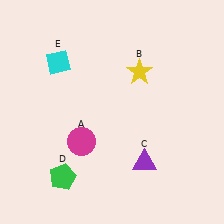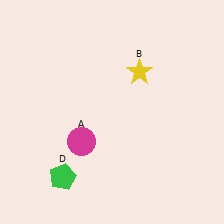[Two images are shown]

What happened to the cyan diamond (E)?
The cyan diamond (E) was removed in Image 2. It was in the top-left area of Image 1.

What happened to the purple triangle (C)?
The purple triangle (C) was removed in Image 2. It was in the bottom-right area of Image 1.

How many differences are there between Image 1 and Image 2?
There are 2 differences between the two images.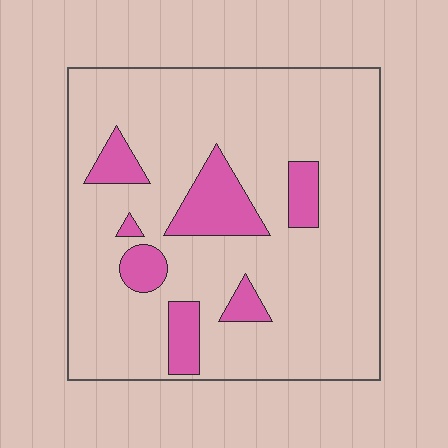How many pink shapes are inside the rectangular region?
7.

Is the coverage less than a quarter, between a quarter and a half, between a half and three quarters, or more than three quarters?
Less than a quarter.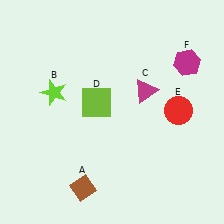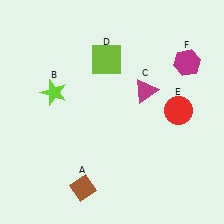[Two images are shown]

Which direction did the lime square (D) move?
The lime square (D) moved up.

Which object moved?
The lime square (D) moved up.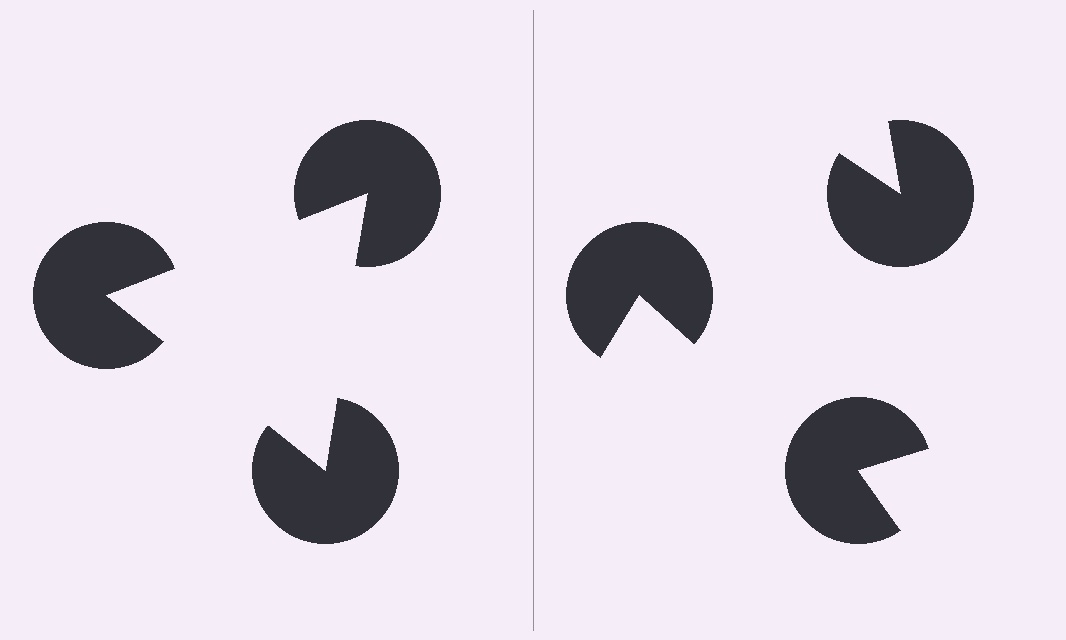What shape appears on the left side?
An illusory triangle.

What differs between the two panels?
The pac-man discs are positioned identically on both sides; only the wedge orientations differ. On the left they align to a triangle; on the right they are misaligned.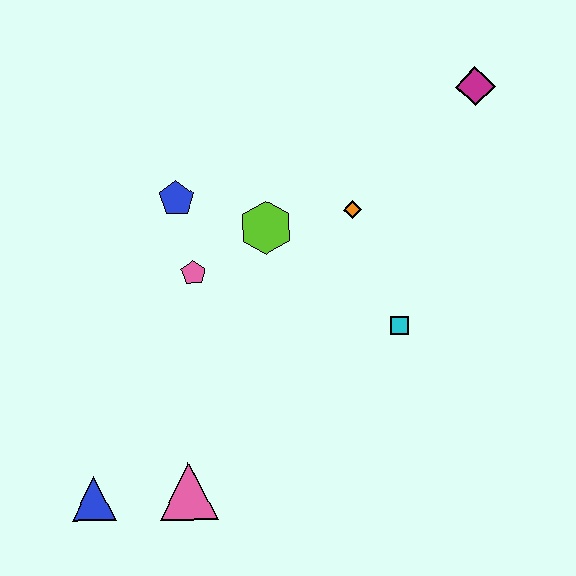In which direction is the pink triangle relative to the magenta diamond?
The pink triangle is below the magenta diamond.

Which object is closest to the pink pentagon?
The blue pentagon is closest to the pink pentagon.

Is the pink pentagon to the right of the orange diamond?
No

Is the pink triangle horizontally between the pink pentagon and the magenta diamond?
No